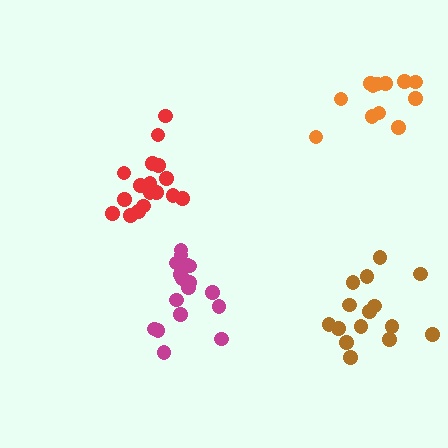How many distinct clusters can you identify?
There are 4 distinct clusters.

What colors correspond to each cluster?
The clusters are colored: red, orange, magenta, brown.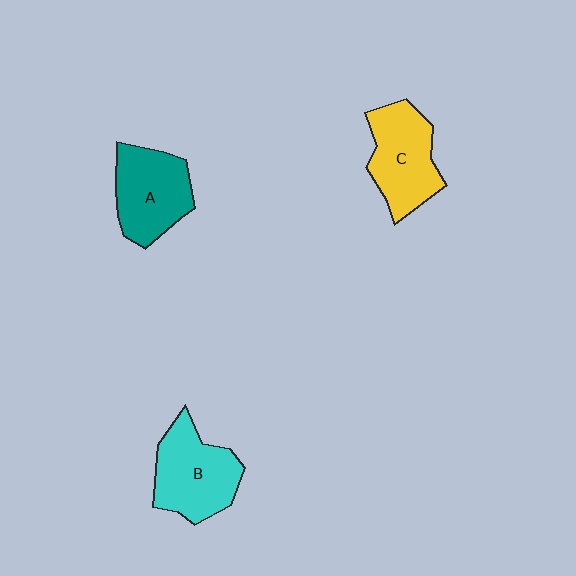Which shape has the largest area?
Shape B (cyan).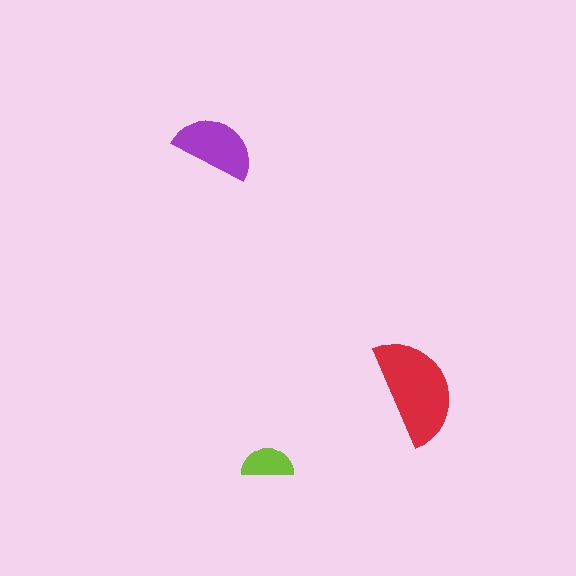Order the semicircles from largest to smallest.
the red one, the purple one, the lime one.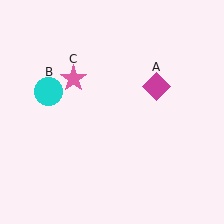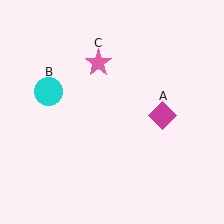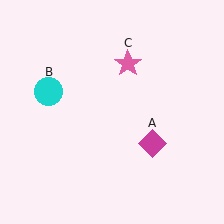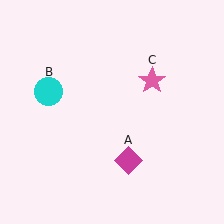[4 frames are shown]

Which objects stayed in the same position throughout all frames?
Cyan circle (object B) remained stationary.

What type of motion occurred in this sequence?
The magenta diamond (object A), pink star (object C) rotated clockwise around the center of the scene.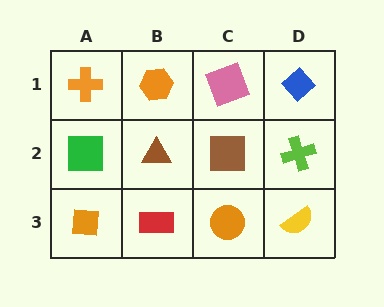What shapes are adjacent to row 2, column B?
An orange hexagon (row 1, column B), a red rectangle (row 3, column B), a green square (row 2, column A), a brown square (row 2, column C).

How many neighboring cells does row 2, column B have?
4.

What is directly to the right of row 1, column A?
An orange hexagon.